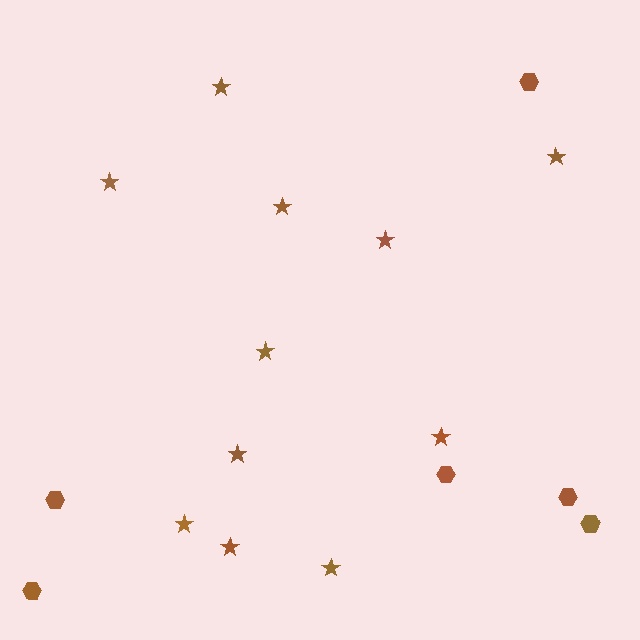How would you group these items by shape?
There are 2 groups: one group of stars (11) and one group of hexagons (6).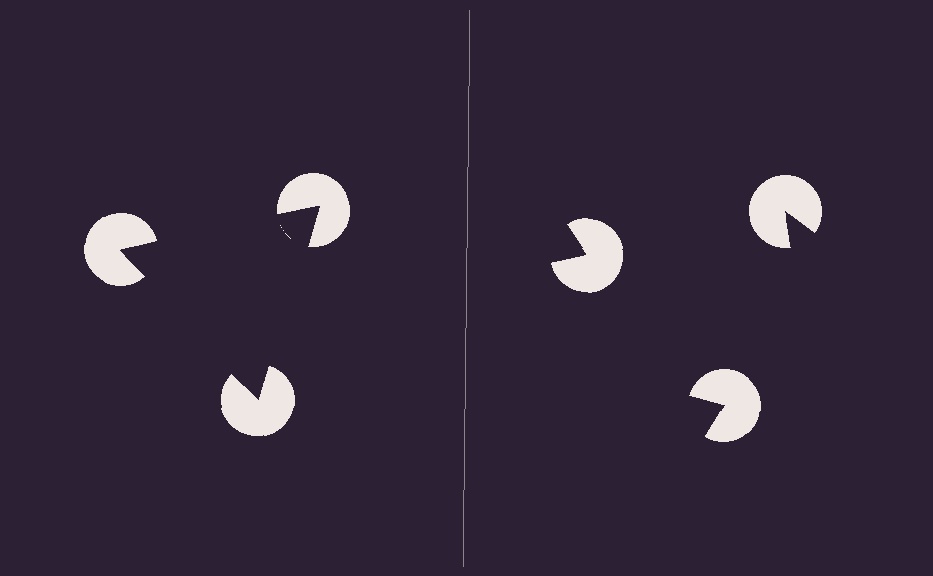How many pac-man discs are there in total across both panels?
6 — 3 on each side.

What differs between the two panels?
The pac-man discs are positioned identically on both sides; only the wedge orientations differ. On the left they align to a triangle; on the right they are misaligned.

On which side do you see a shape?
An illusory triangle appears on the left side. On the right side the wedge cuts are rotated, so no coherent shape forms.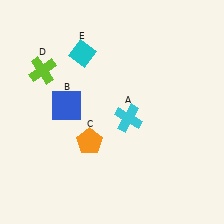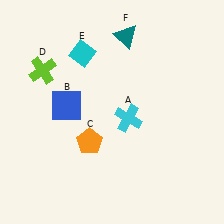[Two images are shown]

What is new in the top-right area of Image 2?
A teal triangle (F) was added in the top-right area of Image 2.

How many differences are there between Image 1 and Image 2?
There is 1 difference between the two images.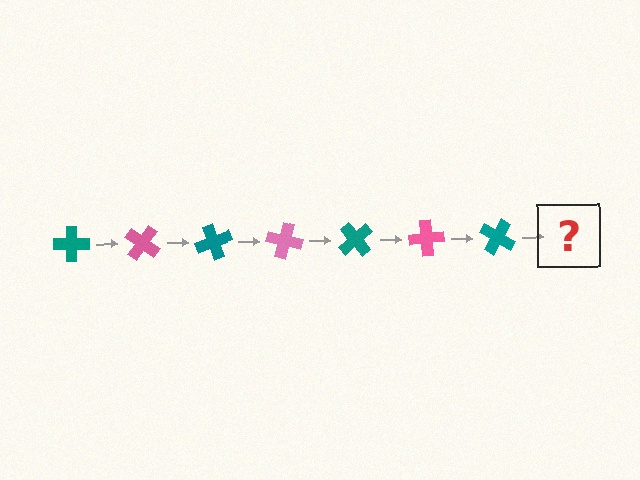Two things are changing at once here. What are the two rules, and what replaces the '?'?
The two rules are that it rotates 35 degrees each step and the color cycles through teal and pink. The '?' should be a pink cross, rotated 245 degrees from the start.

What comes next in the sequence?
The next element should be a pink cross, rotated 245 degrees from the start.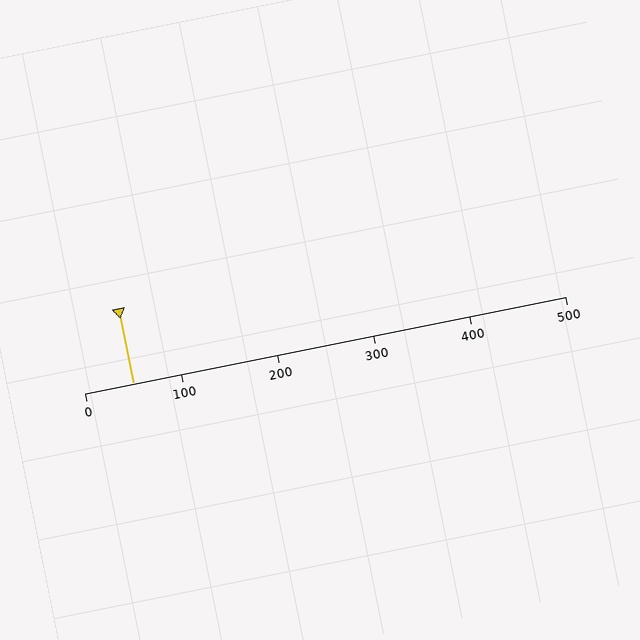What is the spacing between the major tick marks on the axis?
The major ticks are spaced 100 apart.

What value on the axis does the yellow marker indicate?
The marker indicates approximately 50.